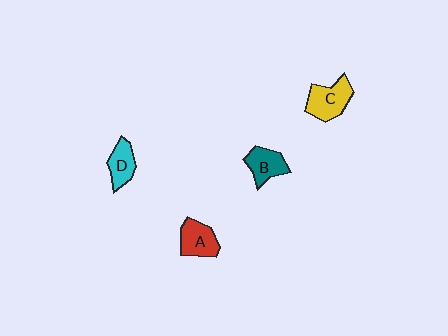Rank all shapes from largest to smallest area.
From largest to smallest: C (yellow), A (red), B (teal), D (cyan).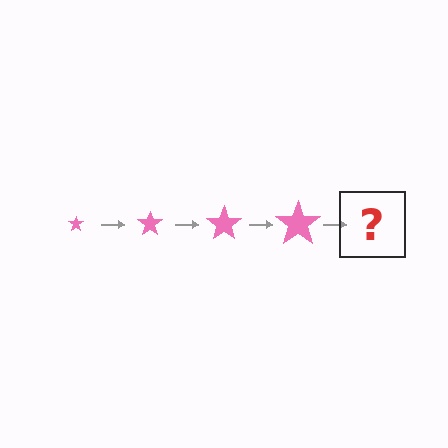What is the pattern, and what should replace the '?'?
The pattern is that the star gets progressively larger each step. The '?' should be a pink star, larger than the previous one.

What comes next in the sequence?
The next element should be a pink star, larger than the previous one.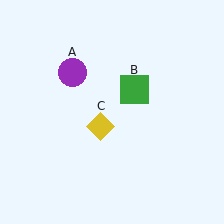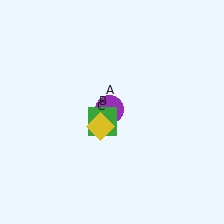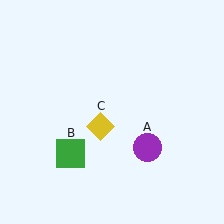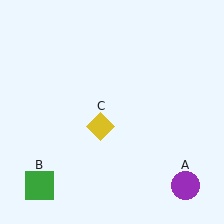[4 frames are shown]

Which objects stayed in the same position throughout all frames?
Yellow diamond (object C) remained stationary.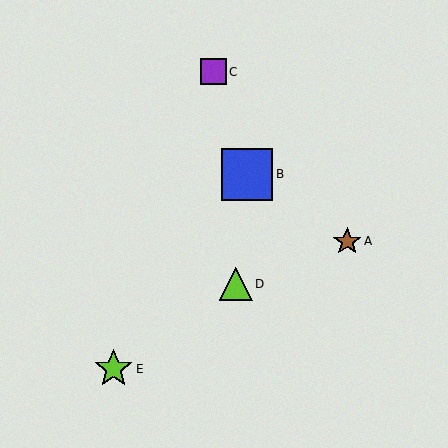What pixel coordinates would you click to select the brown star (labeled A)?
Click at (347, 241) to select the brown star A.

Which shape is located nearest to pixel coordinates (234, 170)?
The blue square (labeled B) at (247, 174) is nearest to that location.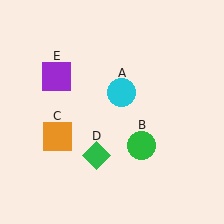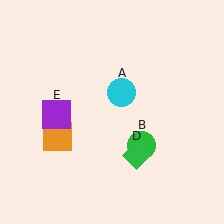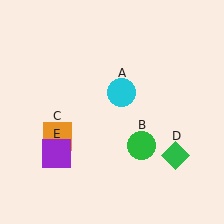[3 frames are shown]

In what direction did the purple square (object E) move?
The purple square (object E) moved down.